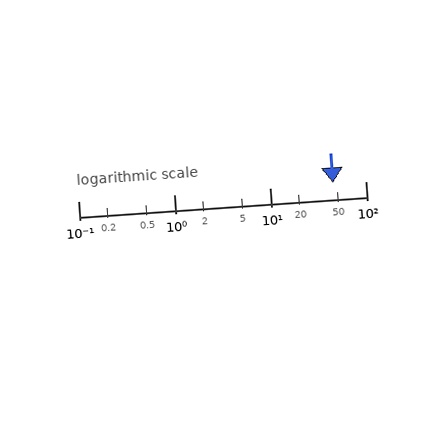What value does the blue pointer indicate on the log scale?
The pointer indicates approximately 46.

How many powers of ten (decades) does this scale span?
The scale spans 3 decades, from 0.1 to 100.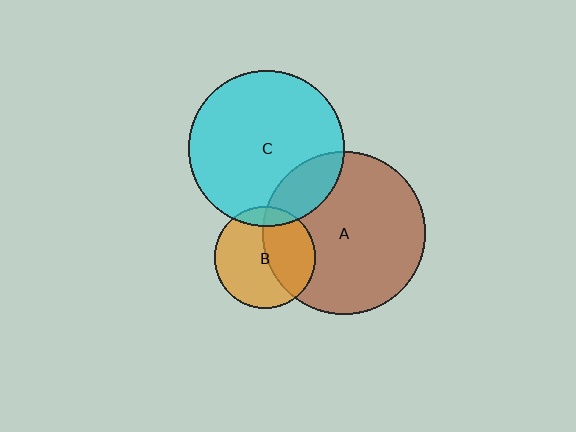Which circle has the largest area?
Circle A (brown).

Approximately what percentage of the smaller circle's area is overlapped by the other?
Approximately 10%.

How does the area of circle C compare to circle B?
Approximately 2.3 times.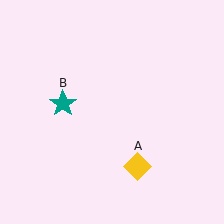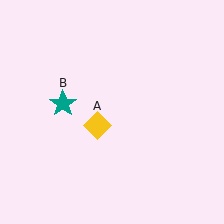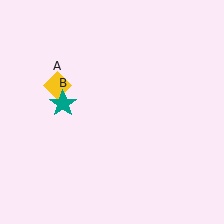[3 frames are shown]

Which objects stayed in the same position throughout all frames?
Teal star (object B) remained stationary.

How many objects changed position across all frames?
1 object changed position: yellow diamond (object A).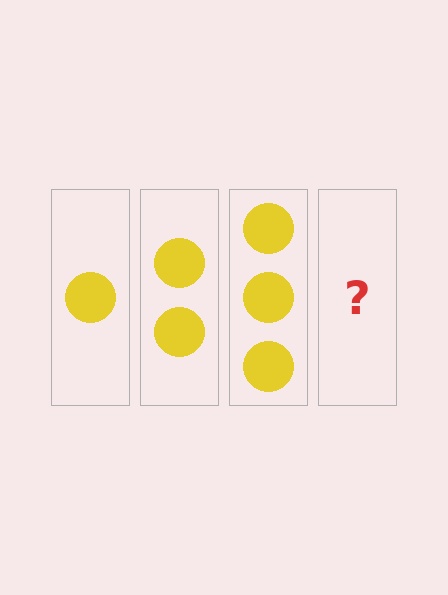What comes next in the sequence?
The next element should be 4 circles.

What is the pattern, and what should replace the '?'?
The pattern is that each step adds one more circle. The '?' should be 4 circles.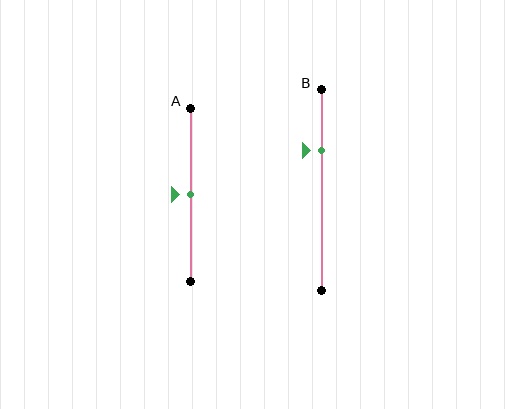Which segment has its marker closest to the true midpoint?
Segment A has its marker closest to the true midpoint.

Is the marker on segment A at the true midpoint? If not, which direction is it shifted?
Yes, the marker on segment A is at the true midpoint.